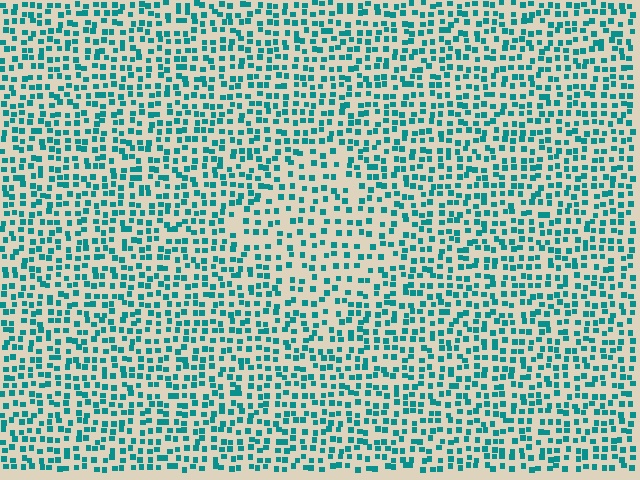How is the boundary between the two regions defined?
The boundary is defined by a change in element density (approximately 1.6x ratio). All elements are the same color, size, and shape.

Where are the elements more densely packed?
The elements are more densely packed outside the diamond boundary.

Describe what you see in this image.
The image contains small teal elements arranged at two different densities. A diamond-shaped region is visible where the elements are less densely packed than the surrounding area.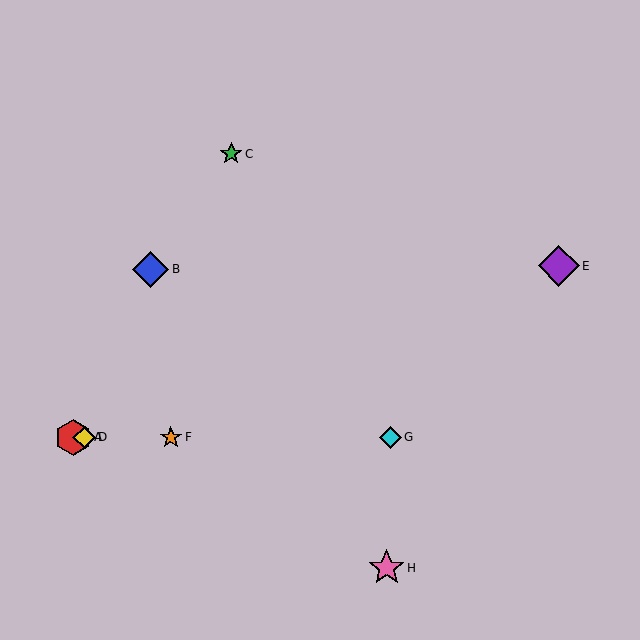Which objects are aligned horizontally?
Objects A, D, F, G are aligned horizontally.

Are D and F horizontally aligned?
Yes, both are at y≈437.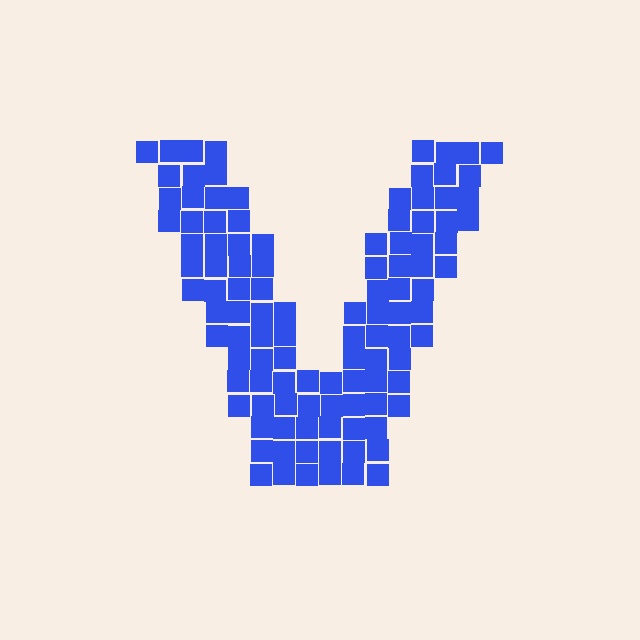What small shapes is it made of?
It is made of small squares.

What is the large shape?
The large shape is the letter V.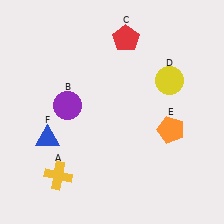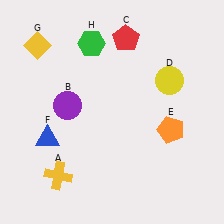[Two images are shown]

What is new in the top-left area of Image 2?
A yellow diamond (G) was added in the top-left area of Image 2.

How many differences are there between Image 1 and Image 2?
There are 2 differences between the two images.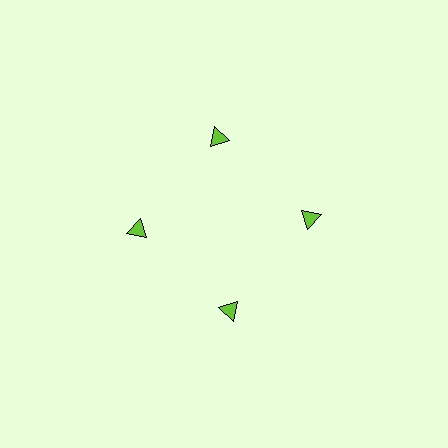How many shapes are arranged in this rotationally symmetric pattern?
There are 4 shapes, arranged in 4 groups of 1.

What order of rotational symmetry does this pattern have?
This pattern has 4-fold rotational symmetry.